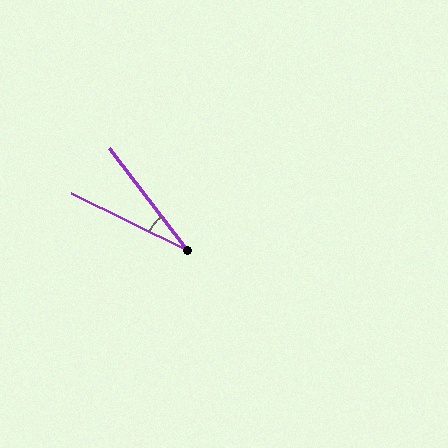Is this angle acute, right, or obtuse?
It is acute.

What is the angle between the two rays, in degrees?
Approximately 26 degrees.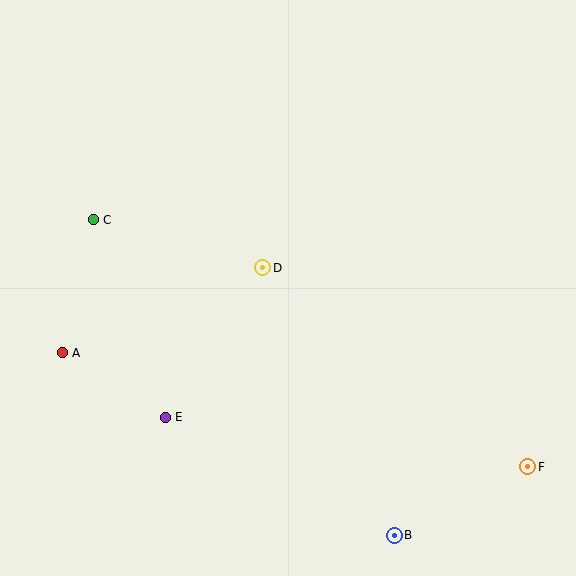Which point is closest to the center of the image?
Point D at (263, 268) is closest to the center.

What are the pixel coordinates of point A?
Point A is at (62, 353).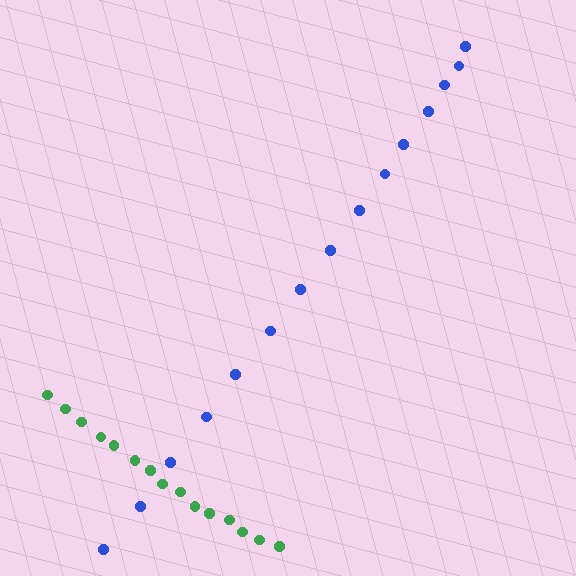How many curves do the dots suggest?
There are 2 distinct paths.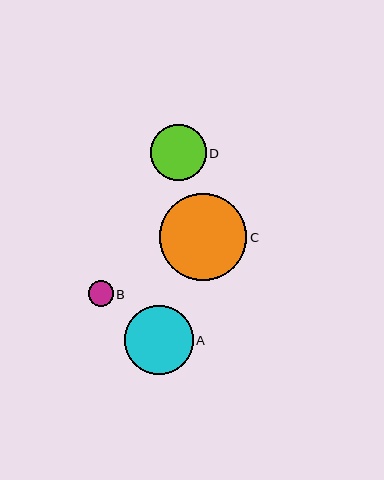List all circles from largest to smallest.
From largest to smallest: C, A, D, B.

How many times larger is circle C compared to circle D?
Circle C is approximately 1.6 times the size of circle D.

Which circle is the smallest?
Circle B is the smallest with a size of approximately 25 pixels.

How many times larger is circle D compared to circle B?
Circle D is approximately 2.2 times the size of circle B.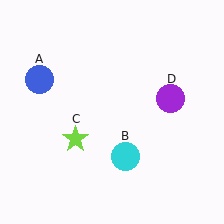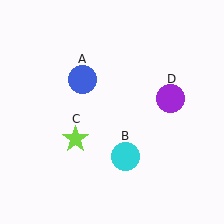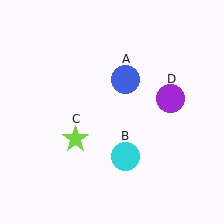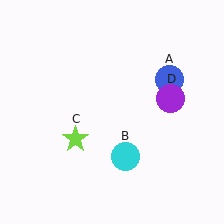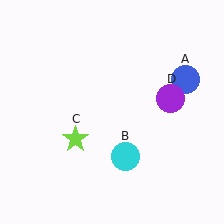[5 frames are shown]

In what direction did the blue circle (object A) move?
The blue circle (object A) moved right.